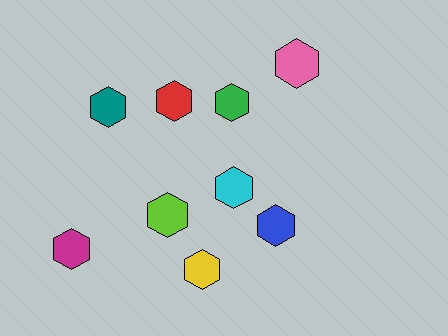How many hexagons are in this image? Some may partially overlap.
There are 9 hexagons.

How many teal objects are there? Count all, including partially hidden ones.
There is 1 teal object.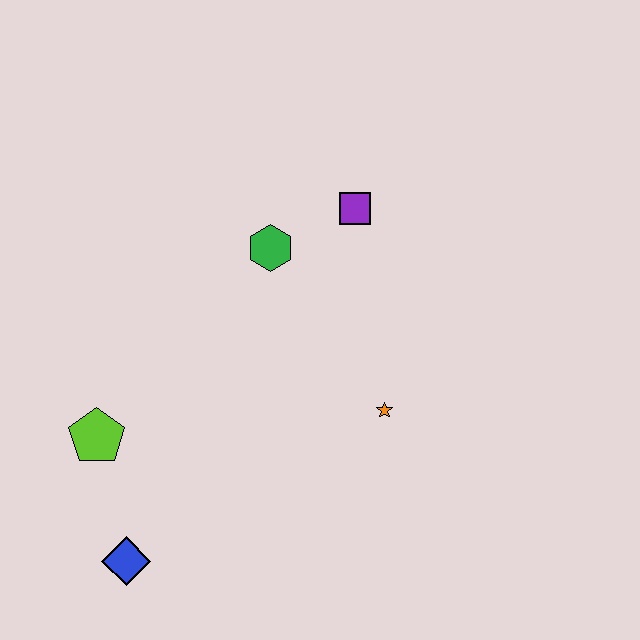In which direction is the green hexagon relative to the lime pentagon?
The green hexagon is above the lime pentagon.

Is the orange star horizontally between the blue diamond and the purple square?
No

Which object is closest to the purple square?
The green hexagon is closest to the purple square.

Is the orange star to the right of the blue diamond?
Yes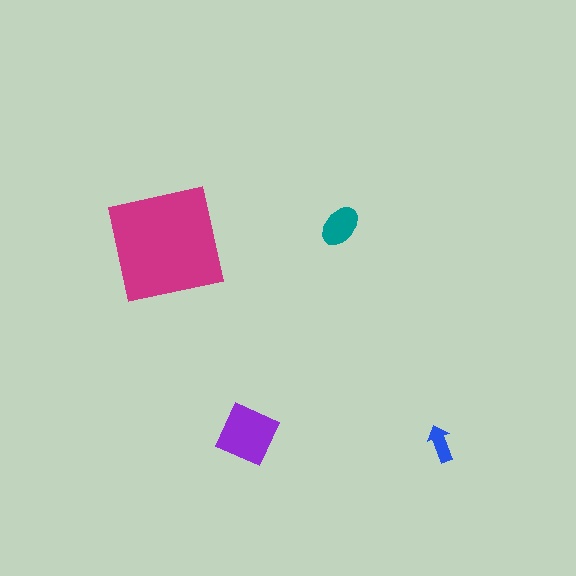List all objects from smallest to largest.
The blue arrow, the teal ellipse, the purple diamond, the magenta square.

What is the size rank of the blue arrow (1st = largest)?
4th.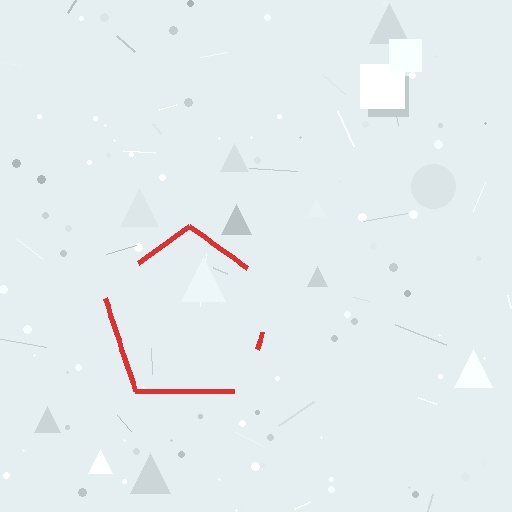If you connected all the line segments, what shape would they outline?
They would outline a pentagon.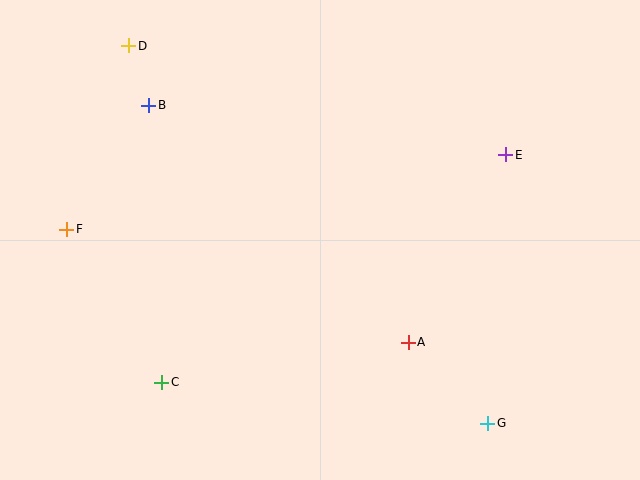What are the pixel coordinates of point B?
Point B is at (149, 105).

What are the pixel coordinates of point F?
Point F is at (67, 229).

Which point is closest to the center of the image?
Point A at (408, 342) is closest to the center.